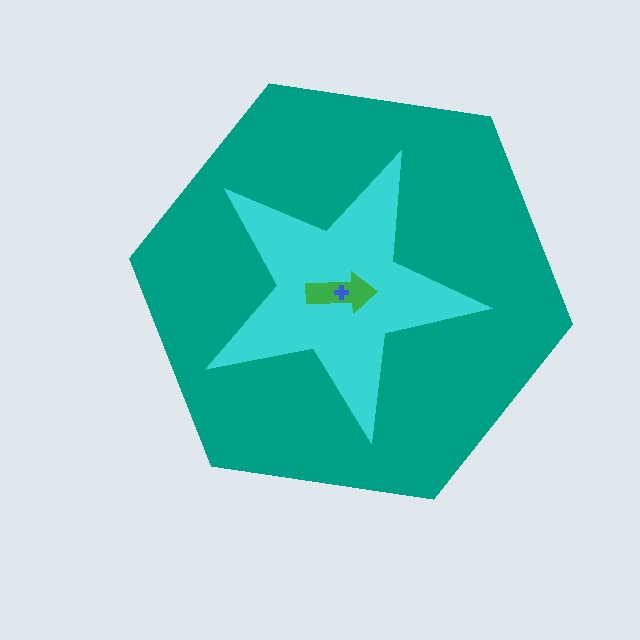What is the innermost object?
The blue cross.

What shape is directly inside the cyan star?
The green arrow.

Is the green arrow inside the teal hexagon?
Yes.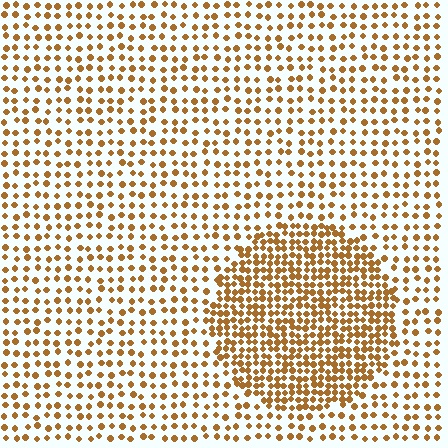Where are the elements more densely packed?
The elements are more densely packed inside the circle boundary.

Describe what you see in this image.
The image contains small brown elements arranged at two different densities. A circle-shaped region is visible where the elements are more densely packed than the surrounding area.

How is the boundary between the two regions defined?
The boundary is defined by a change in element density (approximately 2.1x ratio). All elements are the same color, size, and shape.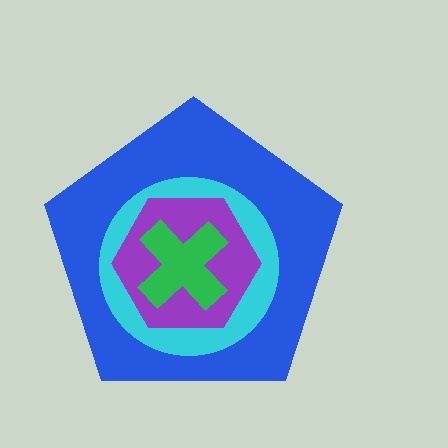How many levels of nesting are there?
4.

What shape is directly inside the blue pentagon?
The cyan circle.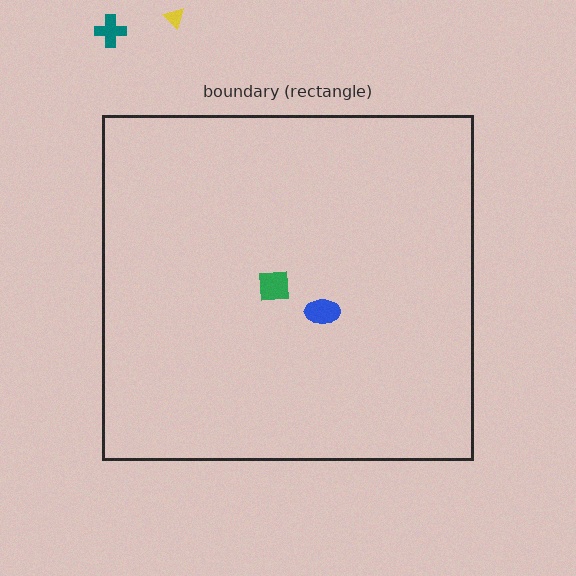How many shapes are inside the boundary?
2 inside, 2 outside.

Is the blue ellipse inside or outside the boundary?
Inside.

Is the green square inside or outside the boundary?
Inside.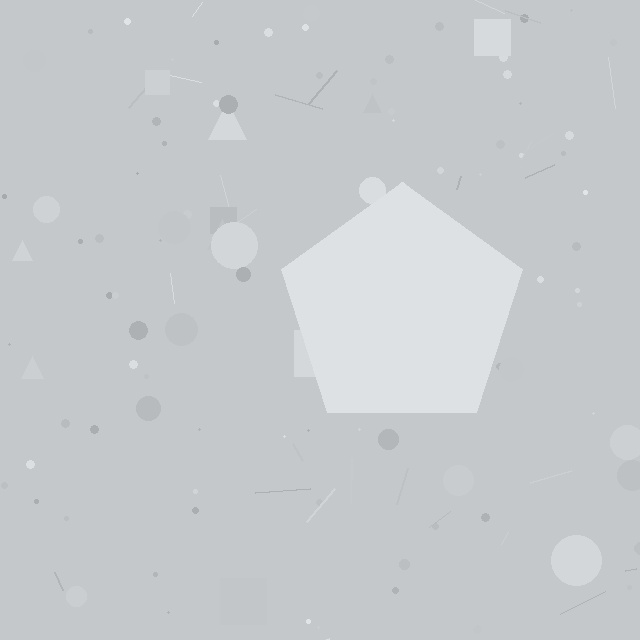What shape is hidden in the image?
A pentagon is hidden in the image.